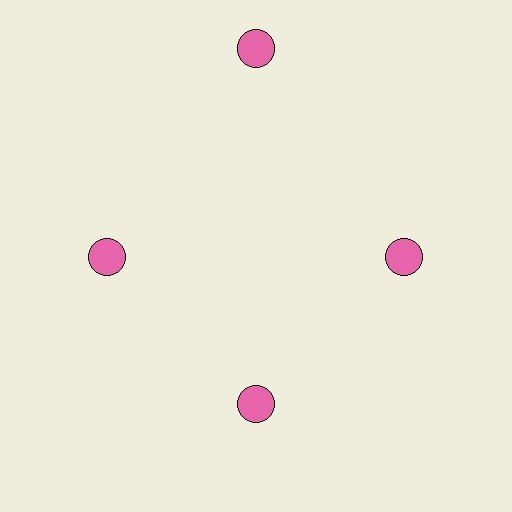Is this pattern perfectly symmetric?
No. The 4 pink circles are arranged in a ring, but one element near the 12 o'clock position is pushed outward from the center, breaking the 4-fold rotational symmetry.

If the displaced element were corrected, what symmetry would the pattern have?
It would have 4-fold rotational symmetry — the pattern would map onto itself every 90 degrees.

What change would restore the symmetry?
The symmetry would be restored by moving it inward, back onto the ring so that all 4 circles sit at equal angles and equal distance from the center.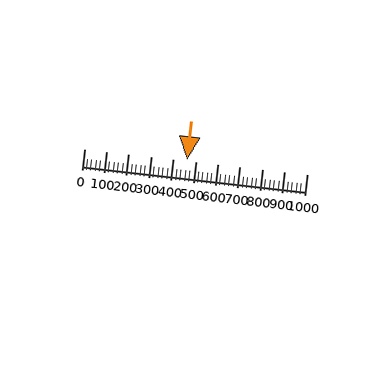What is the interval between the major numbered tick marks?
The major tick marks are spaced 100 units apart.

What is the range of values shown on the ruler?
The ruler shows values from 0 to 1000.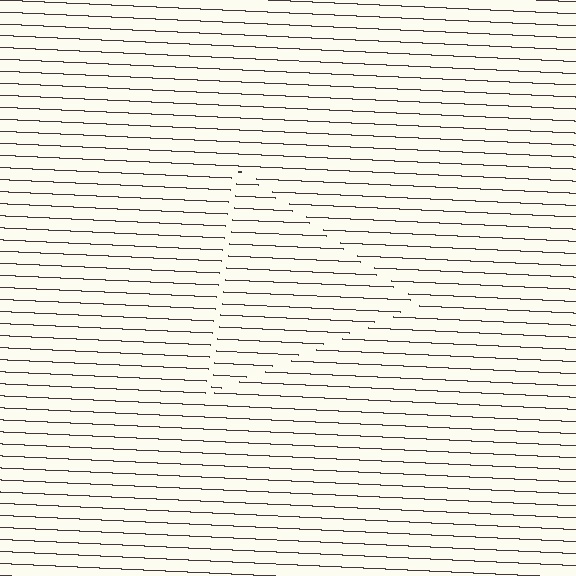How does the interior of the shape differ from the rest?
The interior of the shape contains the same grating, shifted by half a period — the contour is defined by the phase discontinuity where line-ends from the inner and outer gratings abut.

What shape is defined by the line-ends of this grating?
An illusory triangle. The interior of the shape contains the same grating, shifted by half a period — the contour is defined by the phase discontinuity where line-ends from the inner and outer gratings abut.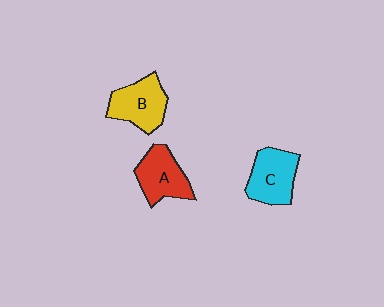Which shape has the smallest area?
Shape A (red).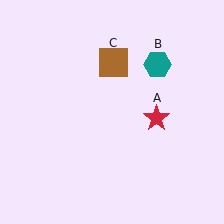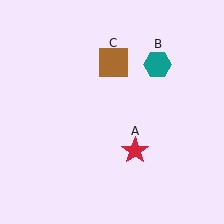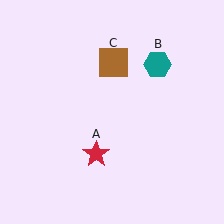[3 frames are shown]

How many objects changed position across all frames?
1 object changed position: red star (object A).